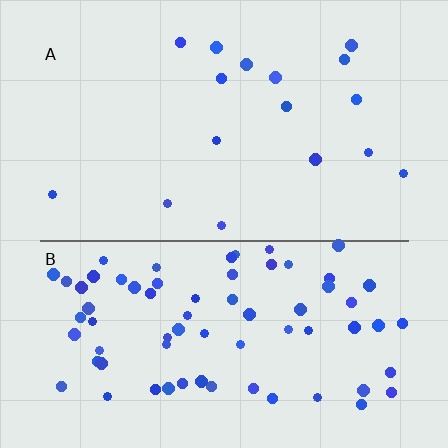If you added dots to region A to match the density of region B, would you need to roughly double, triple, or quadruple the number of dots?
Approximately quadruple.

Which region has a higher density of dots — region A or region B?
B (the bottom).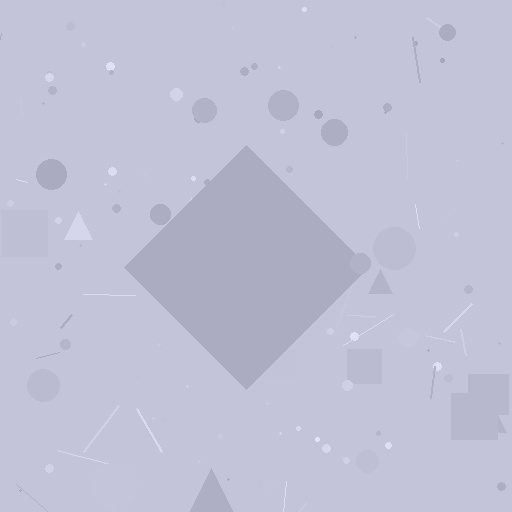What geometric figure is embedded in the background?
A diamond is embedded in the background.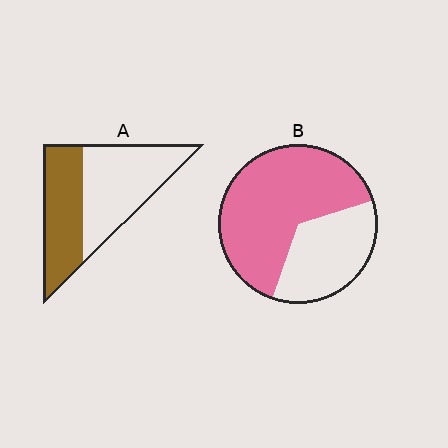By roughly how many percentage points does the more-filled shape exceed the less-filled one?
By roughly 20 percentage points (B over A).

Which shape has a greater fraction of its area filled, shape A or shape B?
Shape B.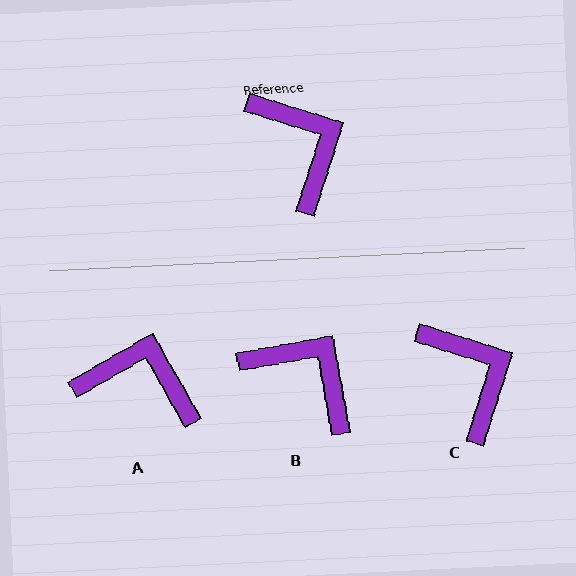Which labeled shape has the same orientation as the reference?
C.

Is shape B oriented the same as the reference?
No, it is off by about 28 degrees.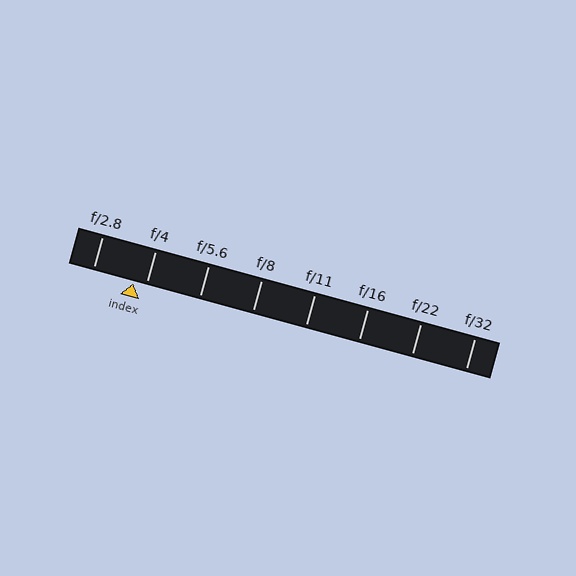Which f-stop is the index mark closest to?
The index mark is closest to f/4.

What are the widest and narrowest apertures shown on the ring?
The widest aperture shown is f/2.8 and the narrowest is f/32.